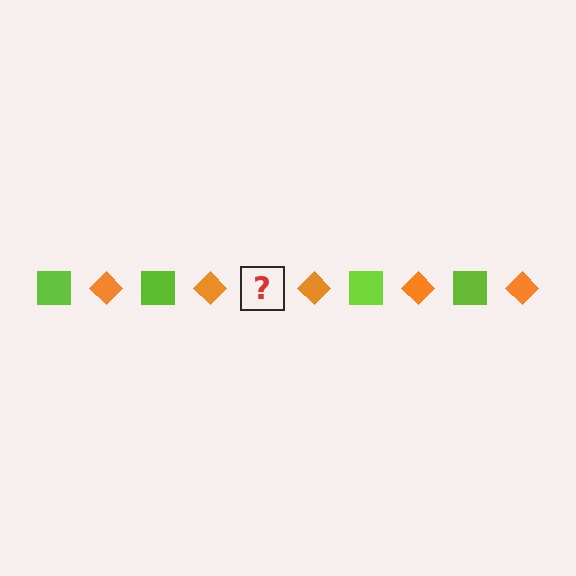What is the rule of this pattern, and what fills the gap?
The rule is that the pattern alternates between lime square and orange diamond. The gap should be filled with a lime square.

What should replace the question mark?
The question mark should be replaced with a lime square.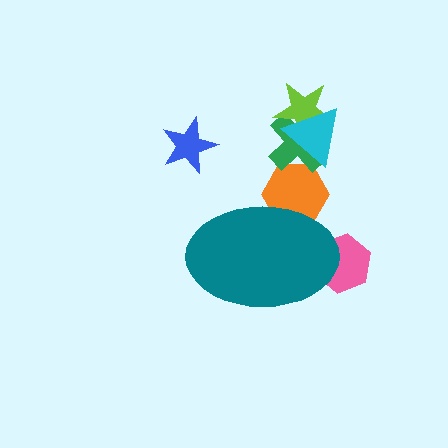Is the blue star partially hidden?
No, the blue star is fully visible.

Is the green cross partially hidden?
No, the green cross is fully visible.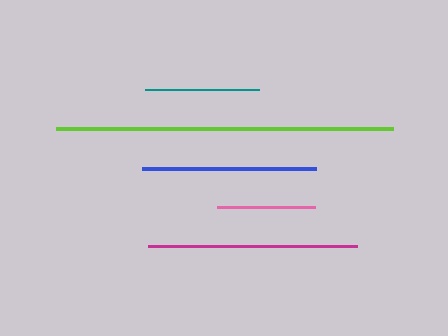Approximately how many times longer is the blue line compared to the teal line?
The blue line is approximately 1.5 times the length of the teal line.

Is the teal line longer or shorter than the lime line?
The lime line is longer than the teal line.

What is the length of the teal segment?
The teal segment is approximately 115 pixels long.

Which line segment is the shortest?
The pink line is the shortest at approximately 98 pixels.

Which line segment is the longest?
The lime line is the longest at approximately 337 pixels.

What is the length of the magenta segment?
The magenta segment is approximately 209 pixels long.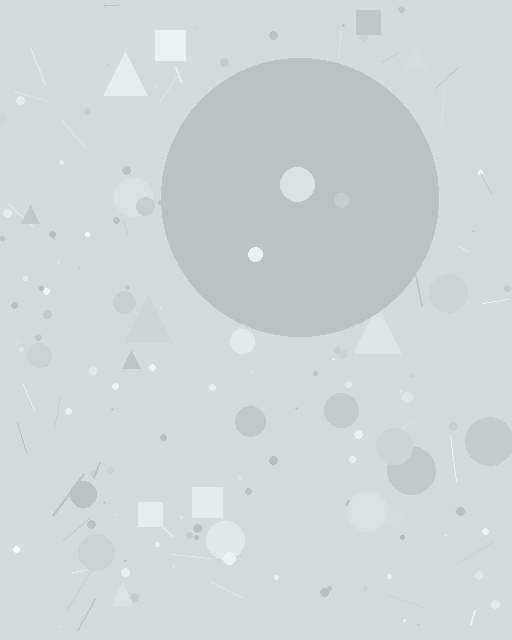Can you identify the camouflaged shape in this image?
The camouflaged shape is a circle.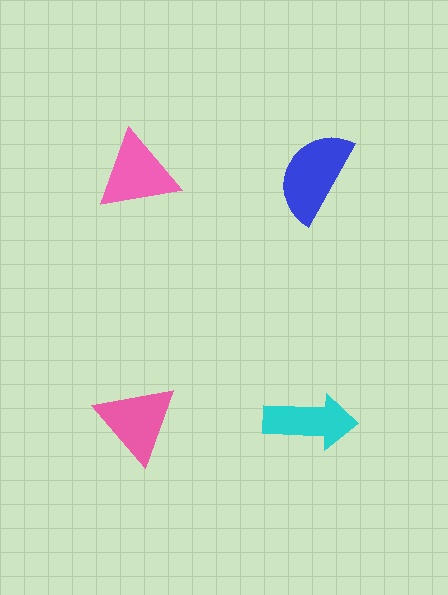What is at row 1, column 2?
A blue semicircle.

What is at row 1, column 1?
A pink triangle.